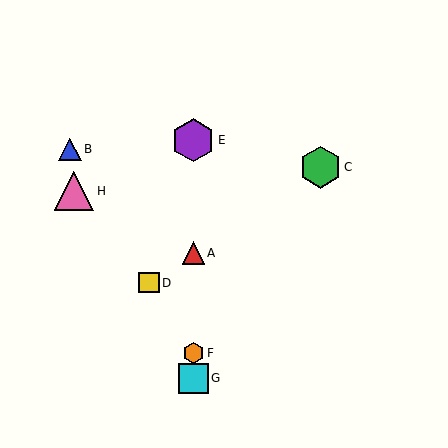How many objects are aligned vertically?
4 objects (A, E, F, G) are aligned vertically.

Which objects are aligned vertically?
Objects A, E, F, G are aligned vertically.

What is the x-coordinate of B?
Object B is at x≈70.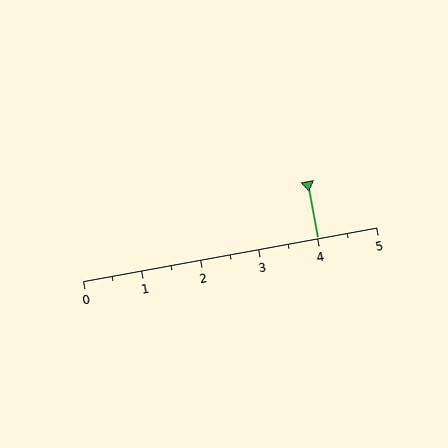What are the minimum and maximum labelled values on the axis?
The axis runs from 0 to 5.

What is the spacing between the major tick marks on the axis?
The major ticks are spaced 1 apart.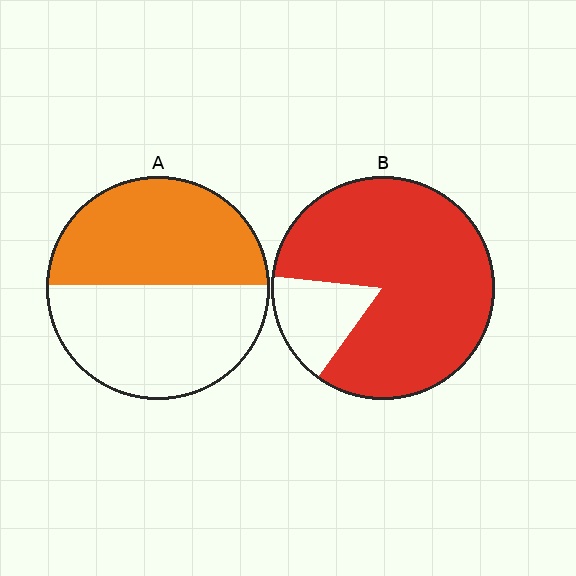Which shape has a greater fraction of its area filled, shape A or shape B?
Shape B.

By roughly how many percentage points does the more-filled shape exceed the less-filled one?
By roughly 35 percentage points (B over A).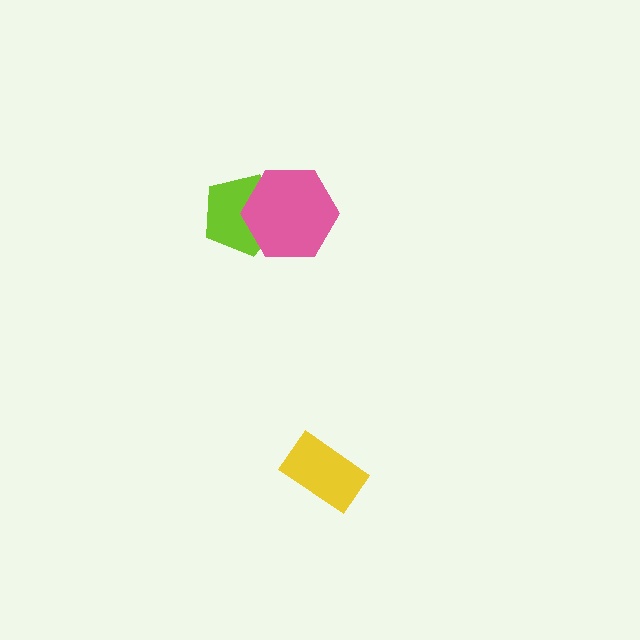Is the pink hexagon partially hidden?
No, no other shape covers it.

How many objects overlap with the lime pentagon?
1 object overlaps with the lime pentagon.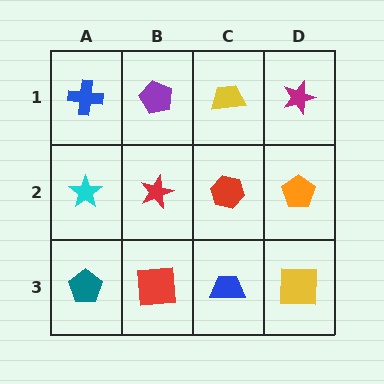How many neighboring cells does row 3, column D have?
2.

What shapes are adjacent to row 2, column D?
A magenta star (row 1, column D), a yellow square (row 3, column D), a red hexagon (row 2, column C).